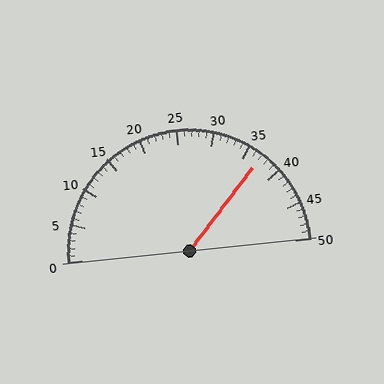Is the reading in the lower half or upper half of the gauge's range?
The reading is in the upper half of the range (0 to 50).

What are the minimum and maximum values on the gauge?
The gauge ranges from 0 to 50.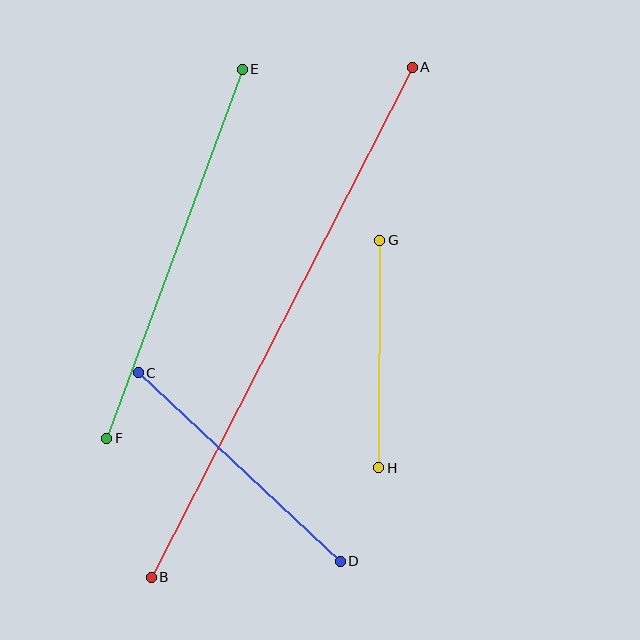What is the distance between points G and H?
The distance is approximately 227 pixels.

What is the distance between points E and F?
The distance is approximately 393 pixels.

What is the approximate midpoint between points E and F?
The midpoint is at approximately (175, 254) pixels.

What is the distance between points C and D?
The distance is approximately 276 pixels.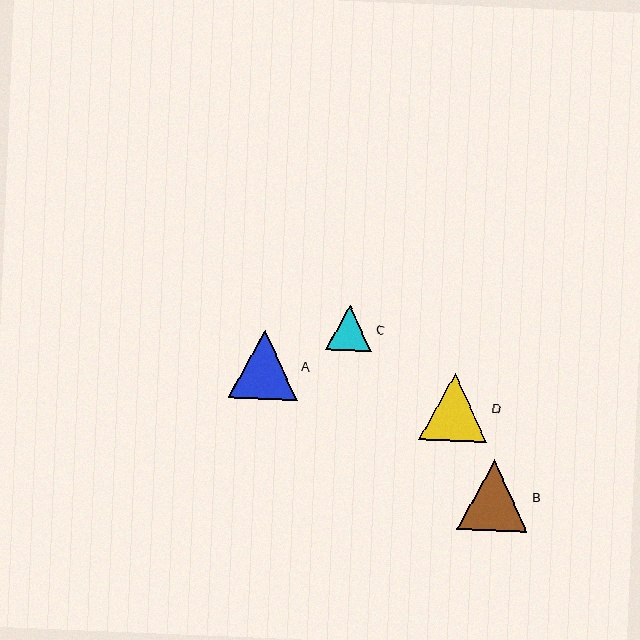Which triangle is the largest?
Triangle B is the largest with a size of approximately 70 pixels.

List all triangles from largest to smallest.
From largest to smallest: B, A, D, C.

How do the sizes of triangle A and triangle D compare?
Triangle A and triangle D are approximately the same size.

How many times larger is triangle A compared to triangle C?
Triangle A is approximately 1.5 times the size of triangle C.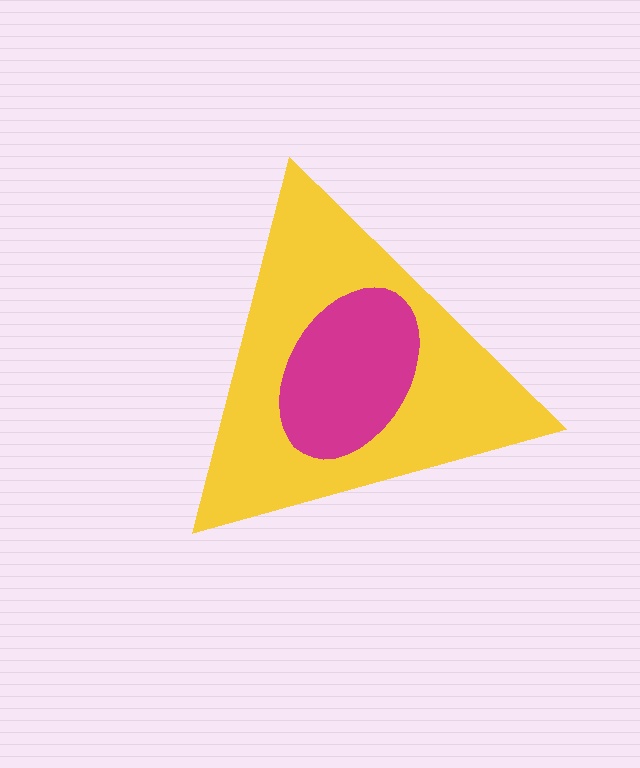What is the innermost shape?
The magenta ellipse.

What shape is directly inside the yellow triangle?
The magenta ellipse.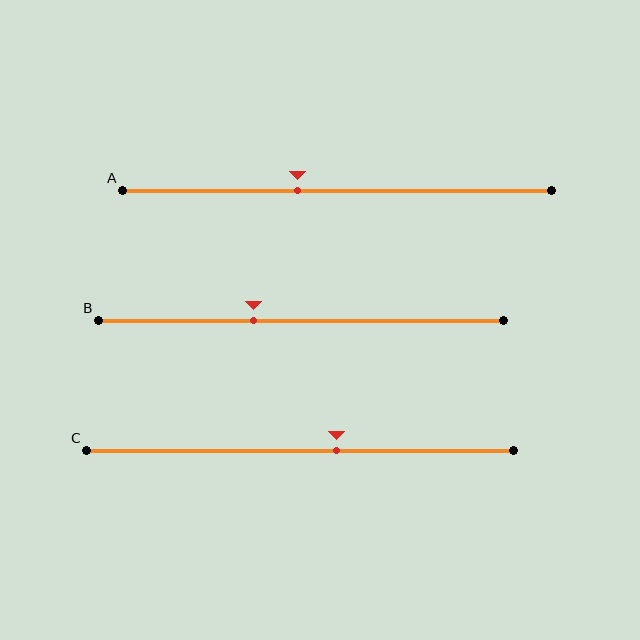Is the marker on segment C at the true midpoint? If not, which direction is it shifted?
No, the marker on segment C is shifted to the right by about 9% of the segment length.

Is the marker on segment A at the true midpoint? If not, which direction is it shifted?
No, the marker on segment A is shifted to the left by about 9% of the segment length.